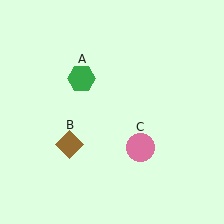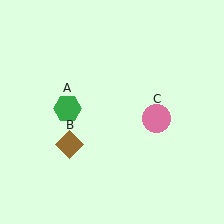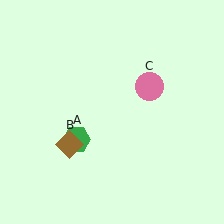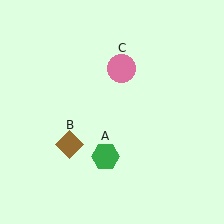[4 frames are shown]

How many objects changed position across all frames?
2 objects changed position: green hexagon (object A), pink circle (object C).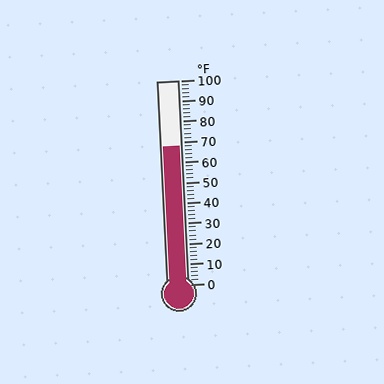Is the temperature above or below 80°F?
The temperature is below 80°F.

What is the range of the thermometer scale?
The thermometer scale ranges from 0°F to 100°F.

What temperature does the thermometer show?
The thermometer shows approximately 68°F.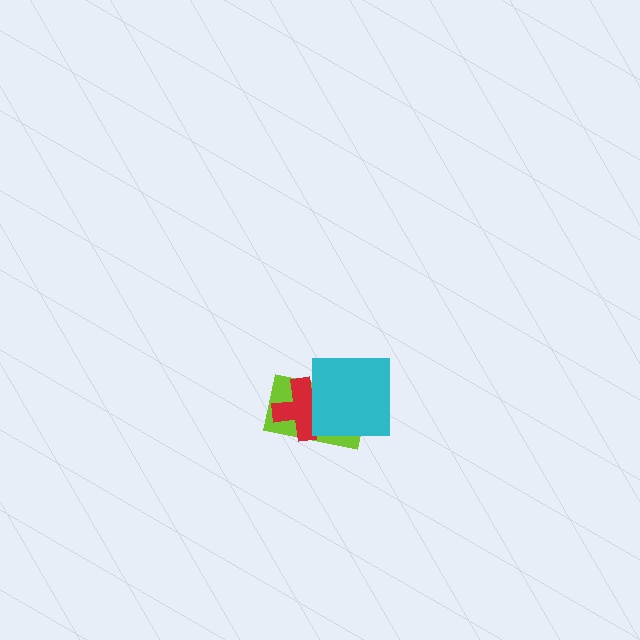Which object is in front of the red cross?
The cyan square is in front of the red cross.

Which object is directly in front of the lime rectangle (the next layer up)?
The red cross is directly in front of the lime rectangle.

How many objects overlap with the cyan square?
2 objects overlap with the cyan square.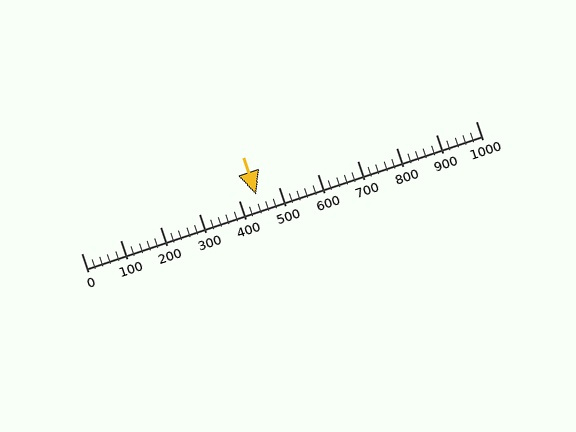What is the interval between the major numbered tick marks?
The major tick marks are spaced 100 units apart.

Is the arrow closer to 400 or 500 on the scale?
The arrow is closer to 400.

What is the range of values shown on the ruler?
The ruler shows values from 0 to 1000.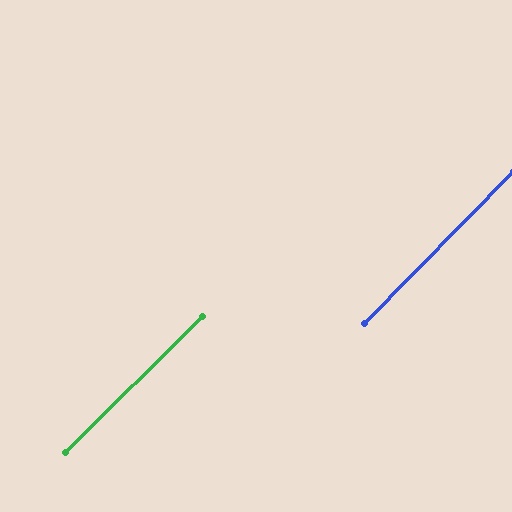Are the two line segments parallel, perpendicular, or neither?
Parallel — their directions differ by only 0.9°.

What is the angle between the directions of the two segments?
Approximately 1 degree.